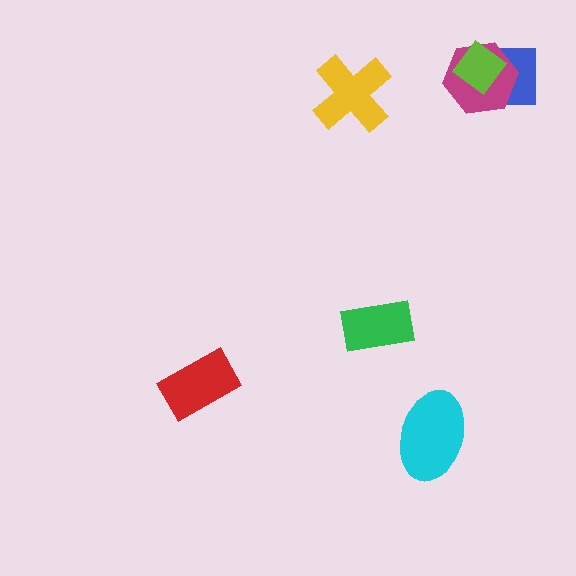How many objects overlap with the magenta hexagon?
2 objects overlap with the magenta hexagon.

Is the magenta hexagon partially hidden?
Yes, it is partially covered by another shape.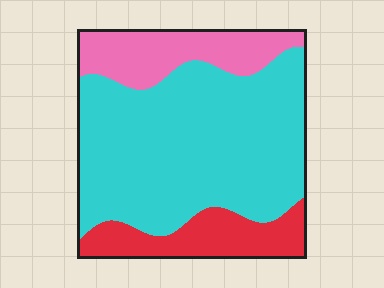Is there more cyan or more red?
Cyan.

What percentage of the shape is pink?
Pink takes up about one sixth (1/6) of the shape.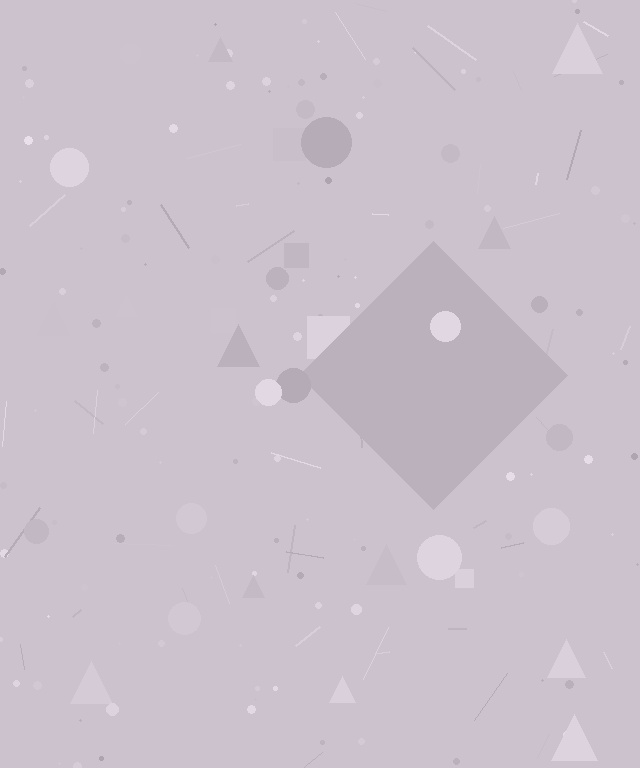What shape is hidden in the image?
A diamond is hidden in the image.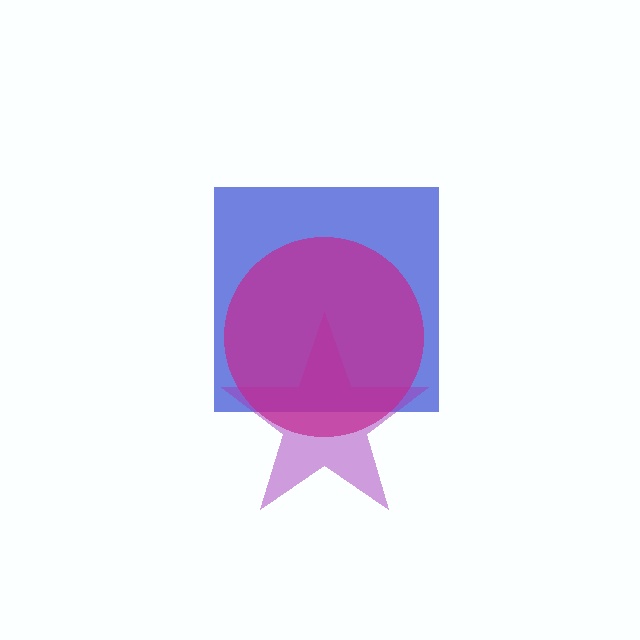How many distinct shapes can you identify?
There are 3 distinct shapes: a blue square, a purple star, a magenta circle.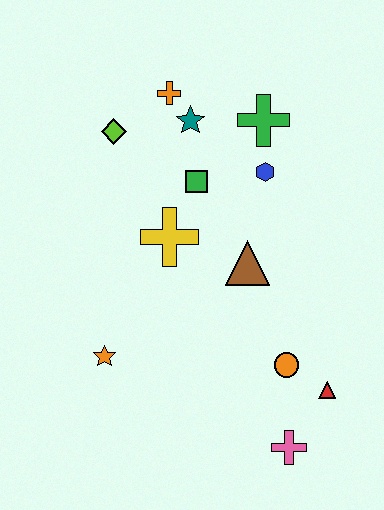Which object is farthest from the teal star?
The pink cross is farthest from the teal star.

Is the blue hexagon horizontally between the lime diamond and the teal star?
No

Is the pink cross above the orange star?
No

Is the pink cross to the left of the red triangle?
Yes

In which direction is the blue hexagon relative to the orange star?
The blue hexagon is above the orange star.